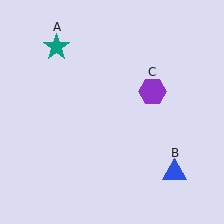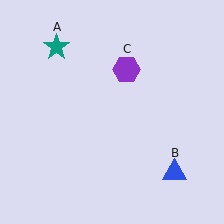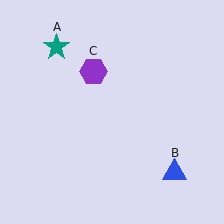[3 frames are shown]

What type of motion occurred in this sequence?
The purple hexagon (object C) rotated counterclockwise around the center of the scene.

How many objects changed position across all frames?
1 object changed position: purple hexagon (object C).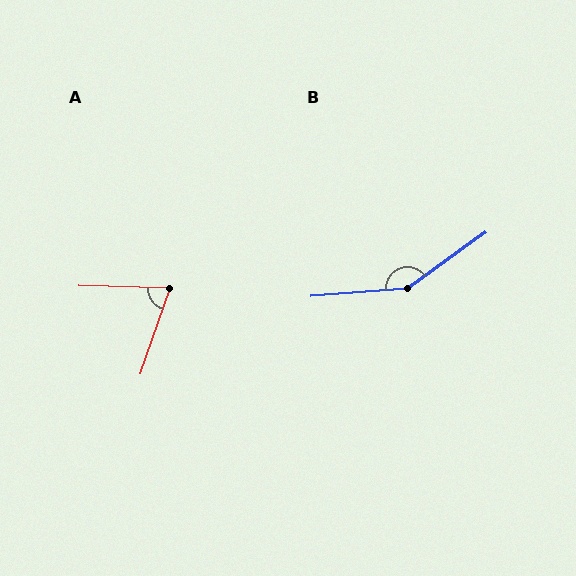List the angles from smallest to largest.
A (73°), B (149°).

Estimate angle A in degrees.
Approximately 73 degrees.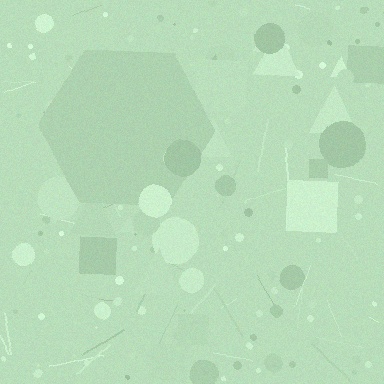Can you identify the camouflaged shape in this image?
The camouflaged shape is a hexagon.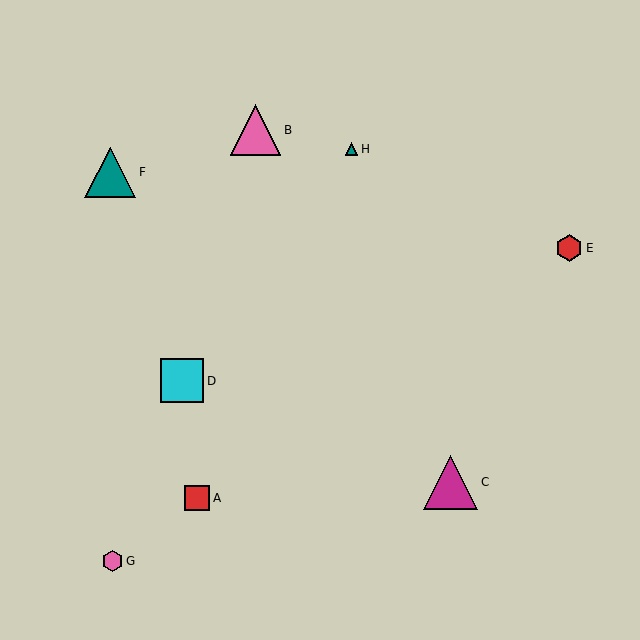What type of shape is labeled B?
Shape B is a pink triangle.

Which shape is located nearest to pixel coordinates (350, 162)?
The teal triangle (labeled H) at (351, 149) is nearest to that location.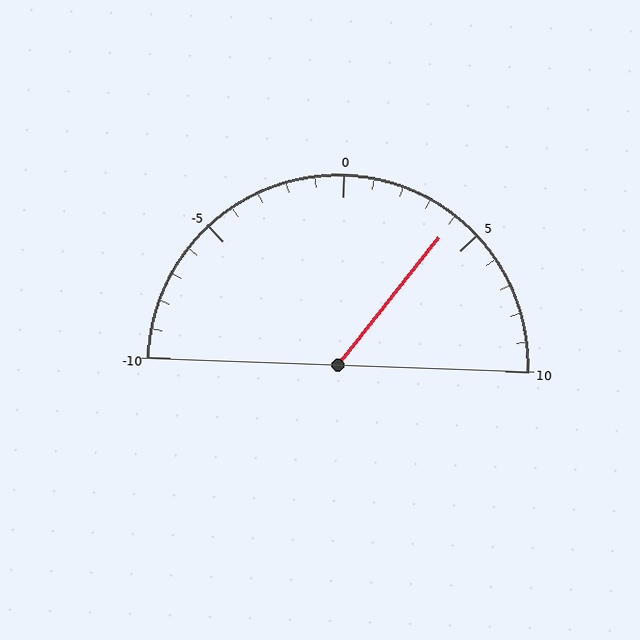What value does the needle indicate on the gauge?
The needle indicates approximately 4.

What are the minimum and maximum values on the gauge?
The gauge ranges from -10 to 10.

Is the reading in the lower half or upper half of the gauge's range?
The reading is in the upper half of the range (-10 to 10).